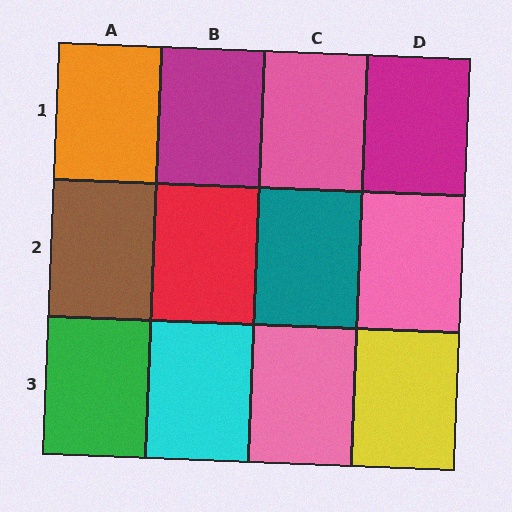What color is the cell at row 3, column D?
Yellow.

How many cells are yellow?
1 cell is yellow.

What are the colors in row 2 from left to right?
Brown, red, teal, pink.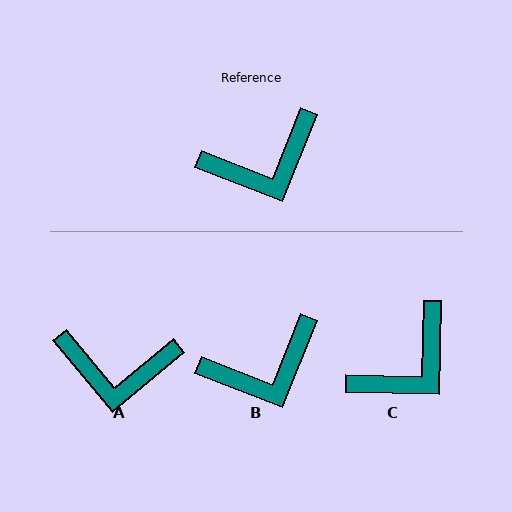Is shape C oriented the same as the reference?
No, it is off by about 20 degrees.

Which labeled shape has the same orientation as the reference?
B.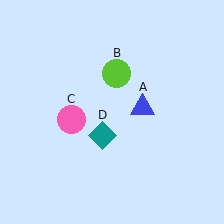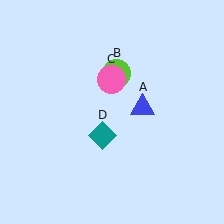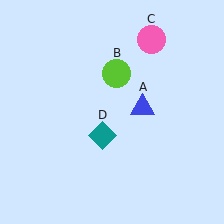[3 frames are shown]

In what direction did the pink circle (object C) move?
The pink circle (object C) moved up and to the right.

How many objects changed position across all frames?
1 object changed position: pink circle (object C).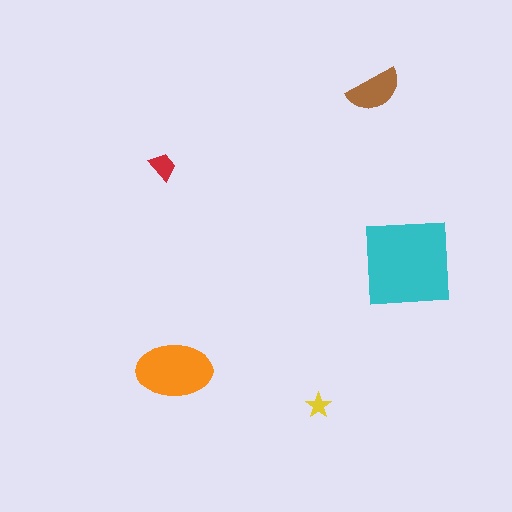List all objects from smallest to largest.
The yellow star, the red trapezoid, the brown semicircle, the orange ellipse, the cyan square.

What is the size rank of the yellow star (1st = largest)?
5th.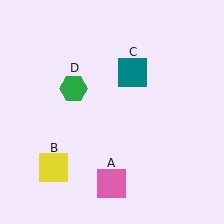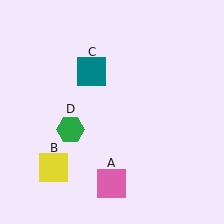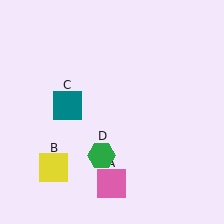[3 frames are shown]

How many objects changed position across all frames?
2 objects changed position: teal square (object C), green hexagon (object D).